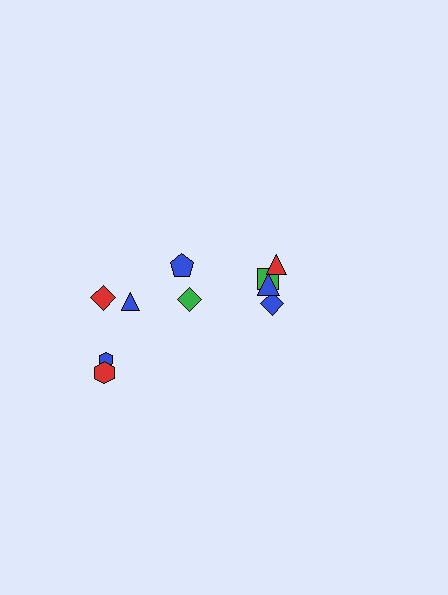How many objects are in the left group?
There are 6 objects.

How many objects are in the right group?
There are 4 objects.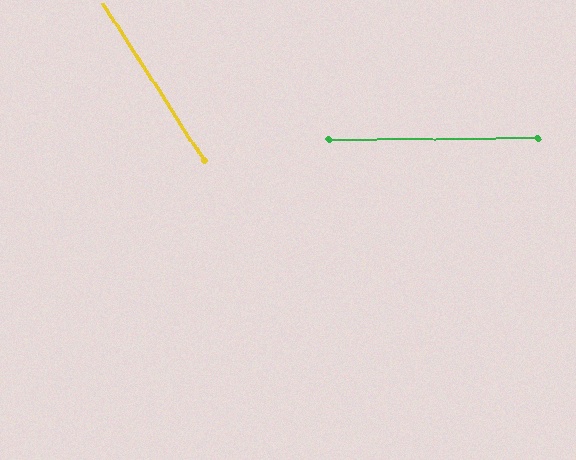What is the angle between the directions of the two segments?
Approximately 58 degrees.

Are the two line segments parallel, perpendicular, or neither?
Neither parallel nor perpendicular — they differ by about 58°.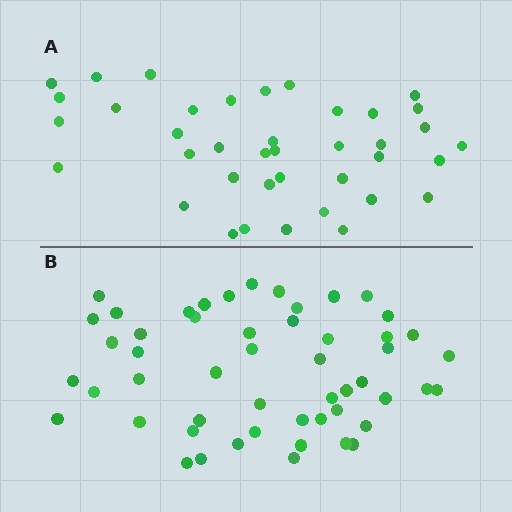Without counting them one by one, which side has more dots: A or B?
Region B (the bottom region) has more dots.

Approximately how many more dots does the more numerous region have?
Region B has approximately 15 more dots than region A.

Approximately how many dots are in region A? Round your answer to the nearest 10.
About 40 dots. (The exact count is 39, which rounds to 40.)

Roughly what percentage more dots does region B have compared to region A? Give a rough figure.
About 35% more.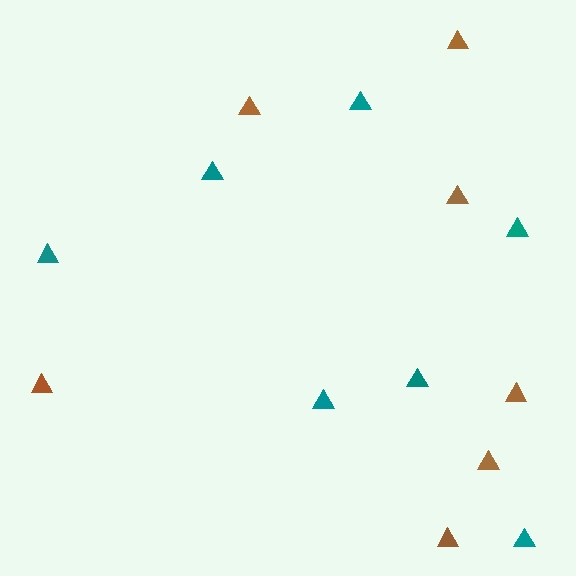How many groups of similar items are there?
There are 2 groups: one group of brown triangles (7) and one group of teal triangles (7).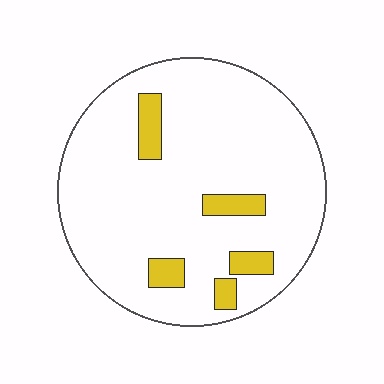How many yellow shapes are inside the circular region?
5.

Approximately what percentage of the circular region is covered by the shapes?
Approximately 10%.